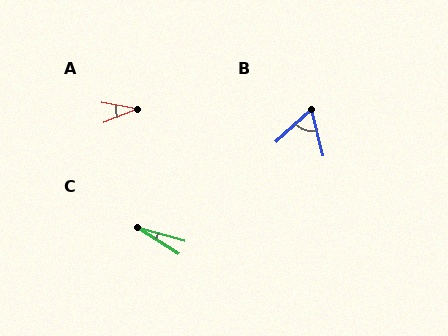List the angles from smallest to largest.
C (17°), A (33°), B (62°).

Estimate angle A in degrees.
Approximately 33 degrees.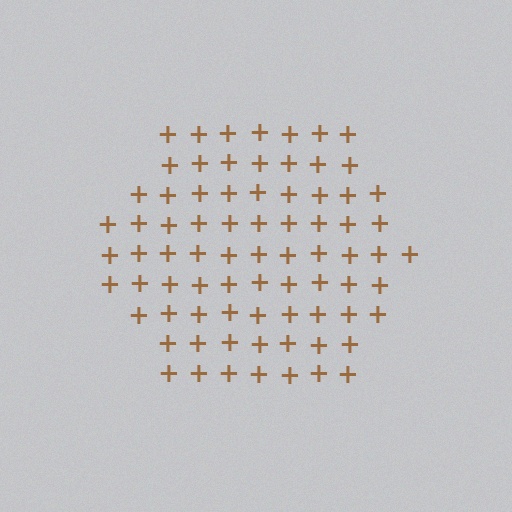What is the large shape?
The large shape is a hexagon.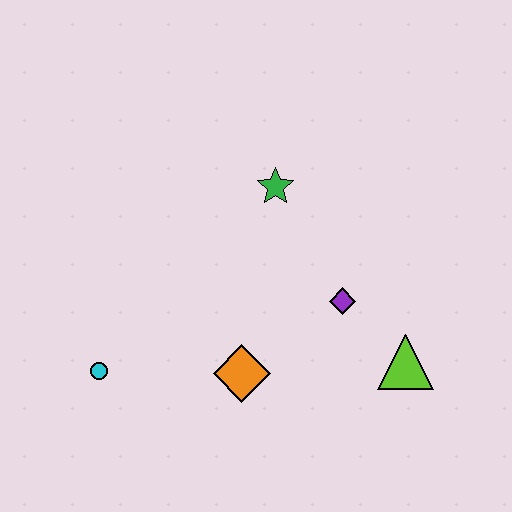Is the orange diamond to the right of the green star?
No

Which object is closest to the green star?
The purple diamond is closest to the green star.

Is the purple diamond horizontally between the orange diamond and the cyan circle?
No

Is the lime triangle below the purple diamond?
Yes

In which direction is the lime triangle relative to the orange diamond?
The lime triangle is to the right of the orange diamond.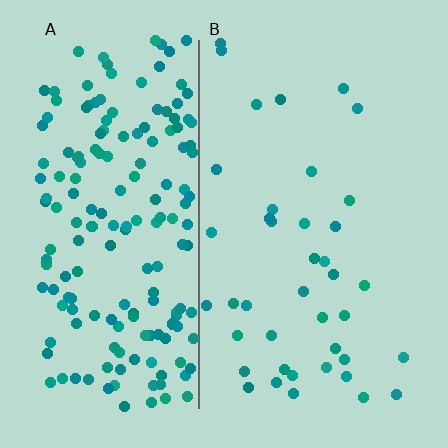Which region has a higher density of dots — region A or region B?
A (the left).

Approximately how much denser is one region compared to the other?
Approximately 4.6× — region A over region B.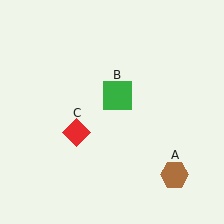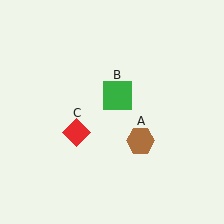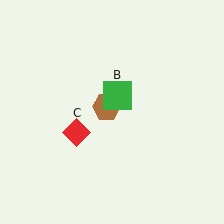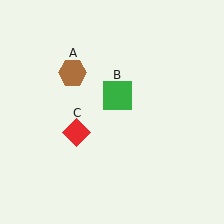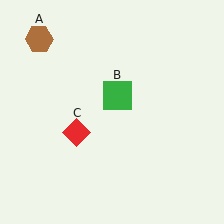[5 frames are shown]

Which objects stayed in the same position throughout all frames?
Green square (object B) and red diamond (object C) remained stationary.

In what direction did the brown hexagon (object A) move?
The brown hexagon (object A) moved up and to the left.